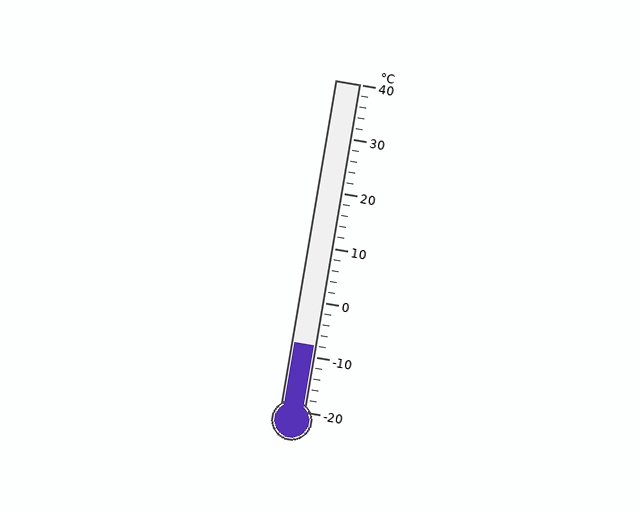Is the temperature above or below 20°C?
The temperature is below 20°C.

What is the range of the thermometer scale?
The thermometer scale ranges from -20°C to 40°C.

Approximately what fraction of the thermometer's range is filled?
The thermometer is filled to approximately 20% of its range.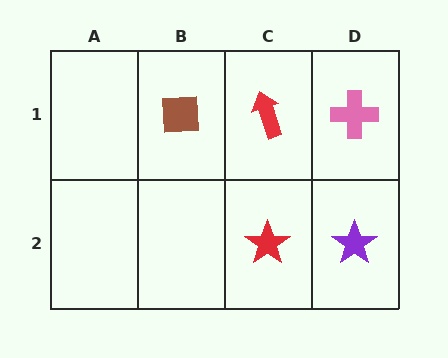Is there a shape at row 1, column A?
No, that cell is empty.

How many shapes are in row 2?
2 shapes.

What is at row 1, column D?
A pink cross.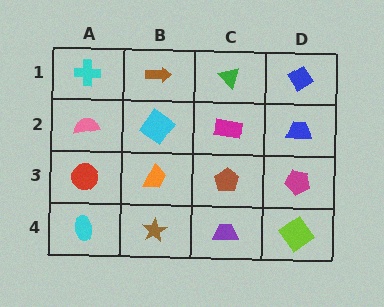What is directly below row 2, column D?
A magenta pentagon.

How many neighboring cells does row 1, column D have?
2.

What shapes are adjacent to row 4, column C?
A brown pentagon (row 3, column C), a brown star (row 4, column B), a lime diamond (row 4, column D).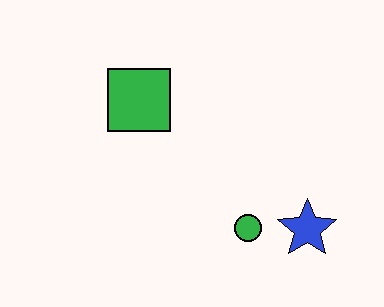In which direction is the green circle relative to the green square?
The green circle is below the green square.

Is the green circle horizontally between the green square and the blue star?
Yes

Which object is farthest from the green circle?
The green square is farthest from the green circle.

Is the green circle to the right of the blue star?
No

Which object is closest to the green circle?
The blue star is closest to the green circle.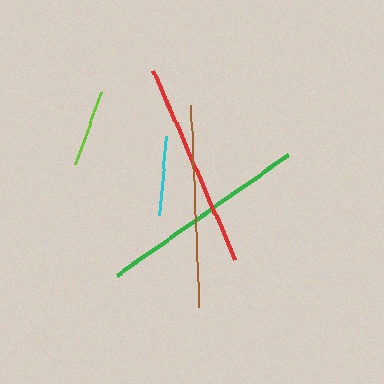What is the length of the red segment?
The red segment is approximately 207 pixels long.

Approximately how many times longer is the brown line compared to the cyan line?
The brown line is approximately 2.5 times the length of the cyan line.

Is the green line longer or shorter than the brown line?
The green line is longer than the brown line.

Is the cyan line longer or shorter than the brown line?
The brown line is longer than the cyan line.